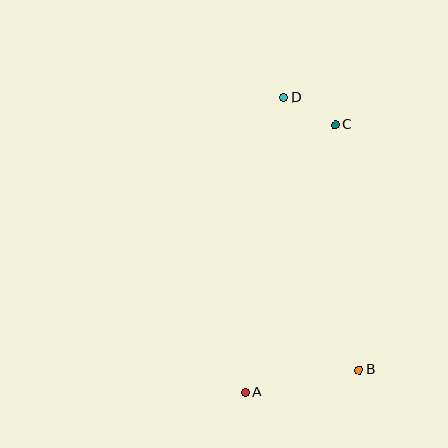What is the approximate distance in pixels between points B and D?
The distance between B and D is approximately 283 pixels.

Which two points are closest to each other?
Points C and D are closest to each other.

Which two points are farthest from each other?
Points A and D are farthest from each other.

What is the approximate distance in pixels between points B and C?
The distance between B and C is approximately 246 pixels.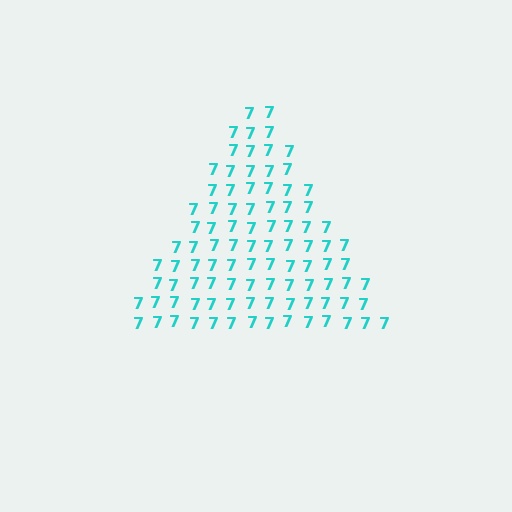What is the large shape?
The large shape is a triangle.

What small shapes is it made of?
It is made of small digit 7's.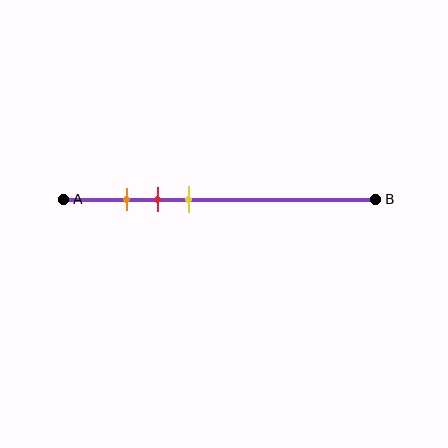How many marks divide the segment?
There are 3 marks dividing the segment.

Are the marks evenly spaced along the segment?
Yes, the marks are approximately evenly spaced.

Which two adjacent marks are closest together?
The orange and red marks are the closest adjacent pair.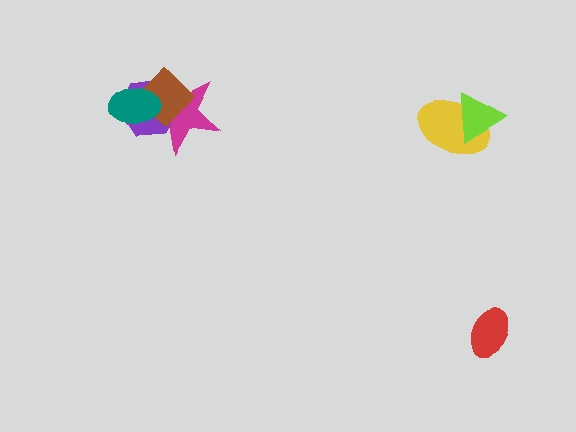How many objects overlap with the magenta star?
3 objects overlap with the magenta star.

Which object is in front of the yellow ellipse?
The lime triangle is in front of the yellow ellipse.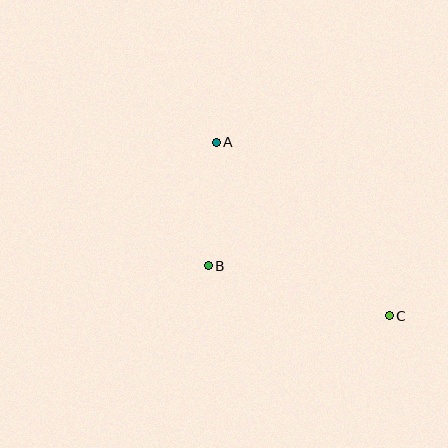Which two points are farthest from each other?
Points A and C are farthest from each other.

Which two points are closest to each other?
Points A and B are closest to each other.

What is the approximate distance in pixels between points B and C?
The distance between B and C is approximately 188 pixels.